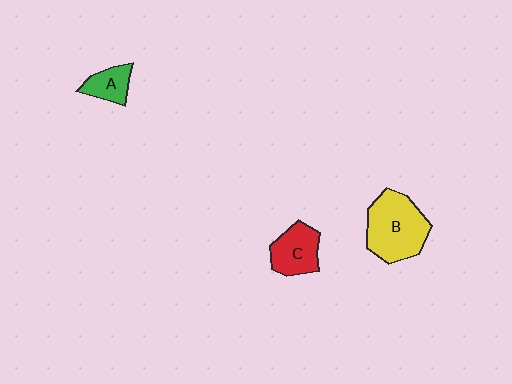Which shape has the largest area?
Shape B (yellow).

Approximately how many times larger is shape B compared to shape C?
Approximately 1.6 times.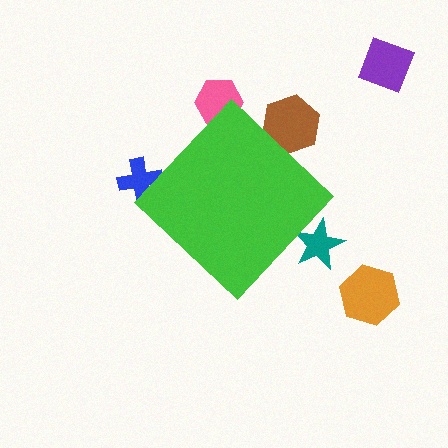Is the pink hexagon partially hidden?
Yes, the pink hexagon is partially hidden behind the green diamond.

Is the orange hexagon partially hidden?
No, the orange hexagon is fully visible.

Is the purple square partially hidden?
No, the purple square is fully visible.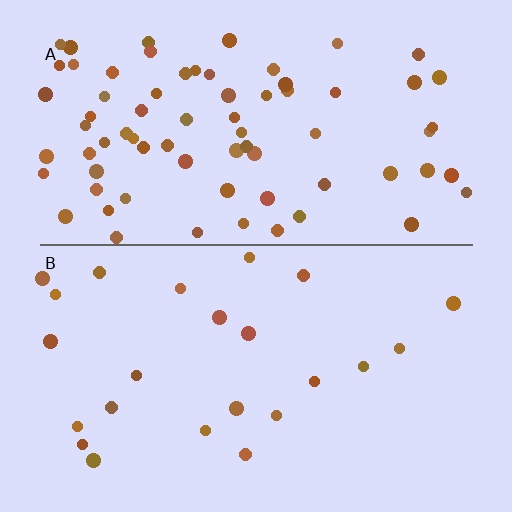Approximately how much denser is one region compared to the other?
Approximately 3.2× — region A over region B.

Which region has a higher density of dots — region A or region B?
A (the top).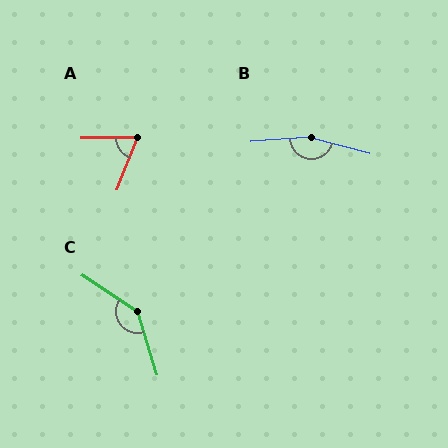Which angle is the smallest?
A, at approximately 68 degrees.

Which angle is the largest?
B, at approximately 161 degrees.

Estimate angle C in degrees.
Approximately 140 degrees.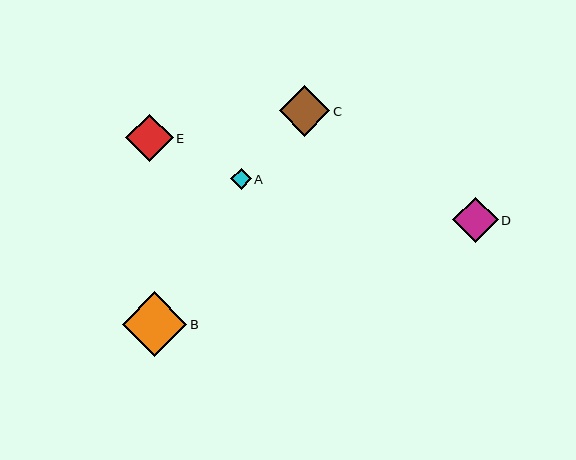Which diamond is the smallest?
Diamond A is the smallest with a size of approximately 21 pixels.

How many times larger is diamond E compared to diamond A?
Diamond E is approximately 2.3 times the size of diamond A.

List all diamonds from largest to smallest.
From largest to smallest: B, C, E, D, A.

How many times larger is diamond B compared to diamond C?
Diamond B is approximately 1.3 times the size of diamond C.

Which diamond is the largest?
Diamond B is the largest with a size of approximately 64 pixels.